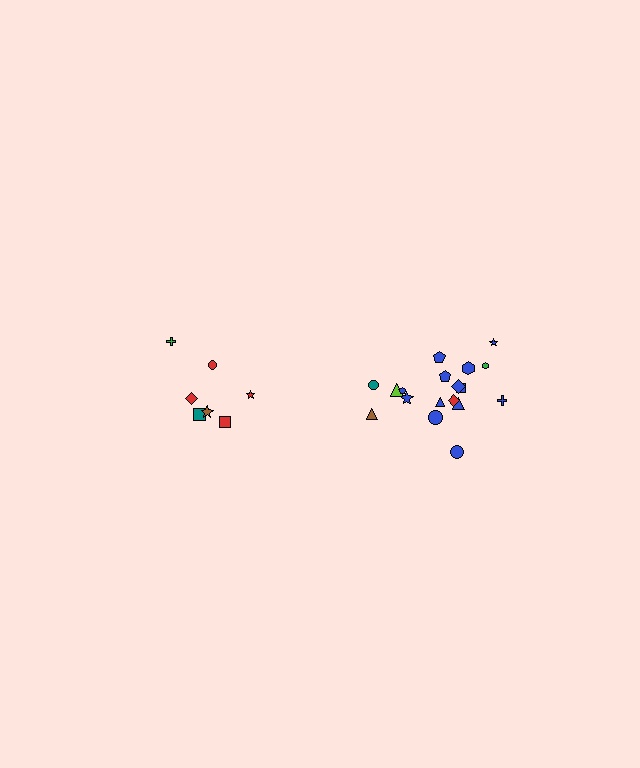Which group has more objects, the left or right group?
The right group.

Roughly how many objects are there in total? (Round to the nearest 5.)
Roughly 25 objects in total.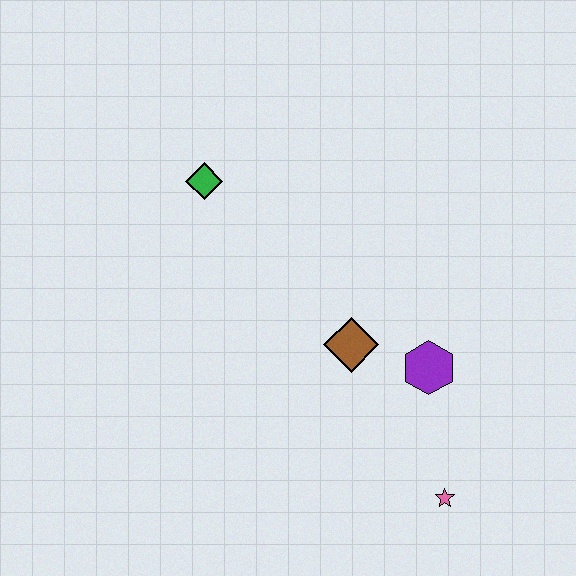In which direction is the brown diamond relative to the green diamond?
The brown diamond is below the green diamond.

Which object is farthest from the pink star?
The green diamond is farthest from the pink star.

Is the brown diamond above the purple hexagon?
Yes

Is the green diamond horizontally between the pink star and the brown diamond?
No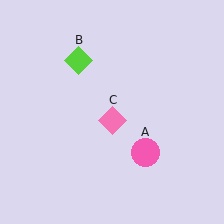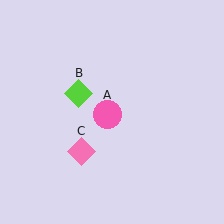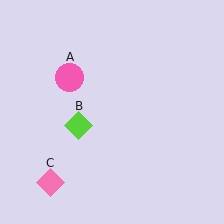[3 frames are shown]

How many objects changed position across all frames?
3 objects changed position: pink circle (object A), lime diamond (object B), pink diamond (object C).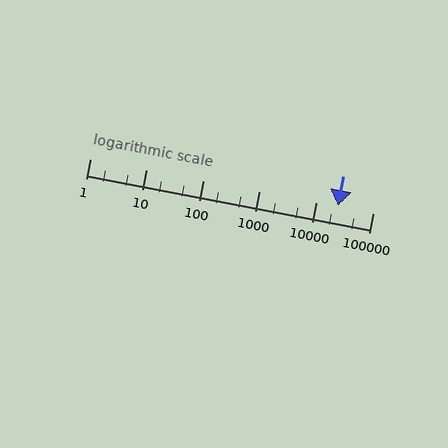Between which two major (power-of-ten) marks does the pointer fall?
The pointer is between 10000 and 100000.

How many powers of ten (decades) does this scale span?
The scale spans 5 decades, from 1 to 100000.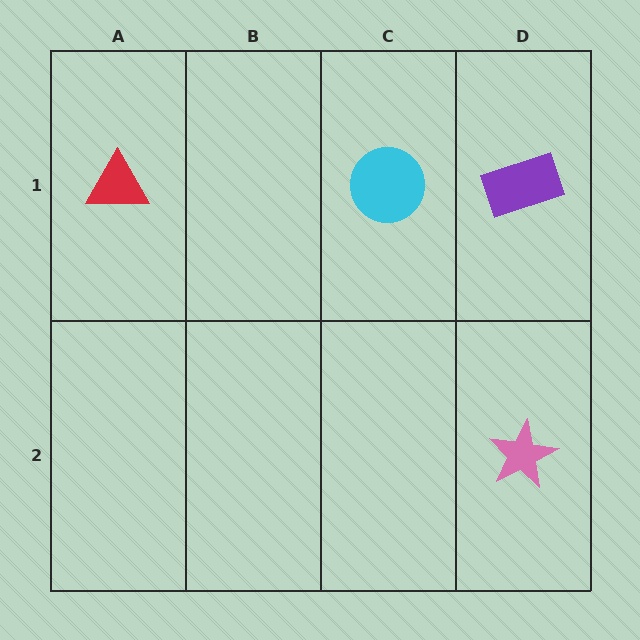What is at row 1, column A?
A red triangle.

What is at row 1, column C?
A cyan circle.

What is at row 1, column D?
A purple rectangle.